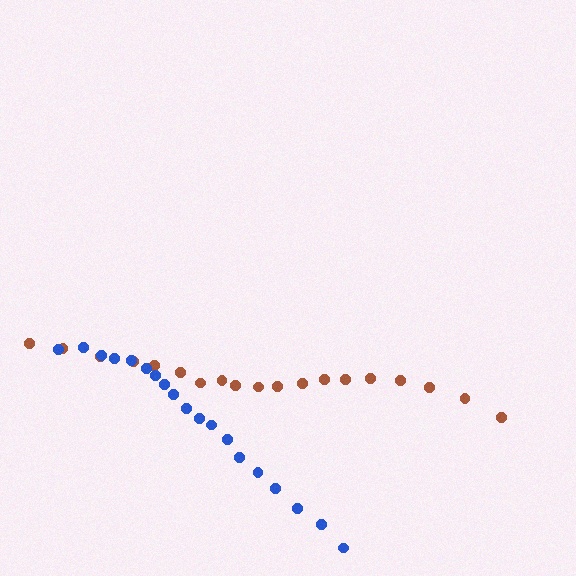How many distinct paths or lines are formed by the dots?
There are 2 distinct paths.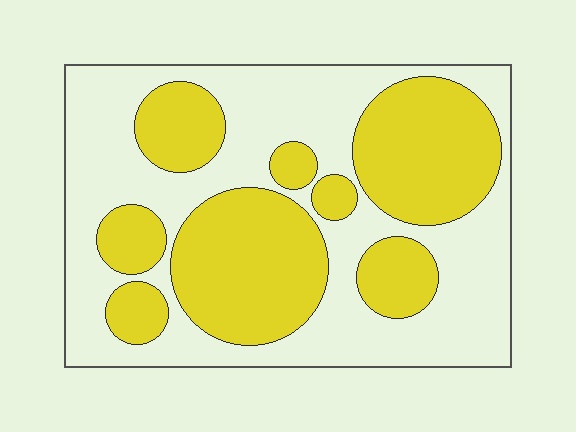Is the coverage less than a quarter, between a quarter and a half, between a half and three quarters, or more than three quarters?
Between a quarter and a half.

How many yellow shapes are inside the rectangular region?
8.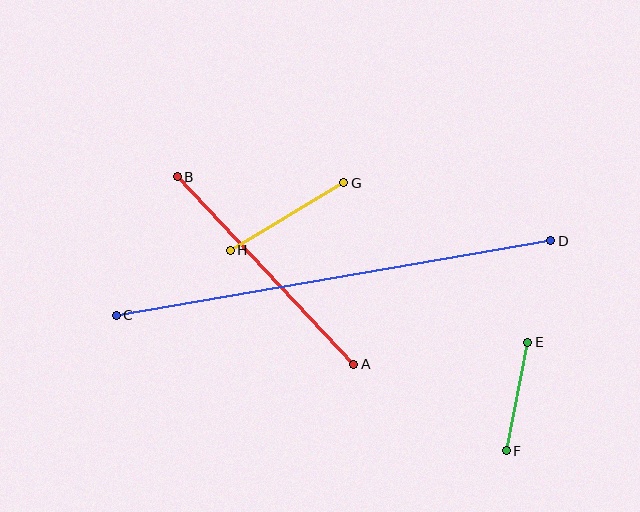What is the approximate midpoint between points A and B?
The midpoint is at approximately (265, 270) pixels.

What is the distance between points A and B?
The distance is approximately 257 pixels.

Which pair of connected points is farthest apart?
Points C and D are farthest apart.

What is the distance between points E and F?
The distance is approximately 110 pixels.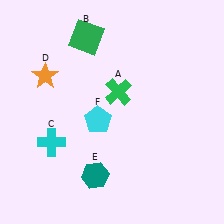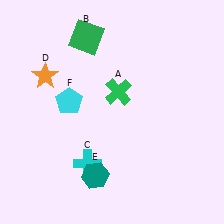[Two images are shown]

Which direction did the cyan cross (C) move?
The cyan cross (C) moved right.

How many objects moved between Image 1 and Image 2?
2 objects moved between the two images.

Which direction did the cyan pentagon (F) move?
The cyan pentagon (F) moved left.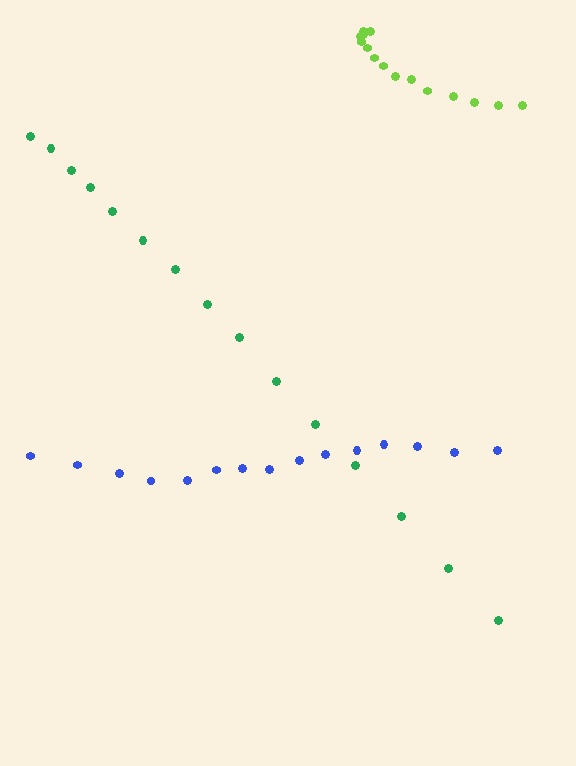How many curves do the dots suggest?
There are 3 distinct paths.